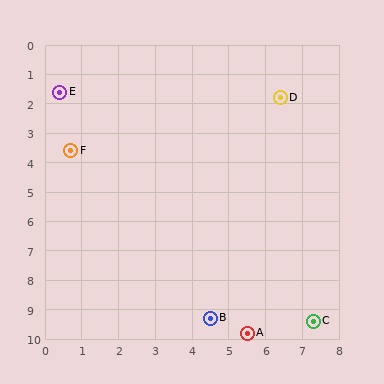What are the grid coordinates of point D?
Point D is at approximately (6.4, 1.8).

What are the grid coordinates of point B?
Point B is at approximately (4.5, 9.3).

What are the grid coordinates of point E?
Point E is at approximately (0.4, 1.6).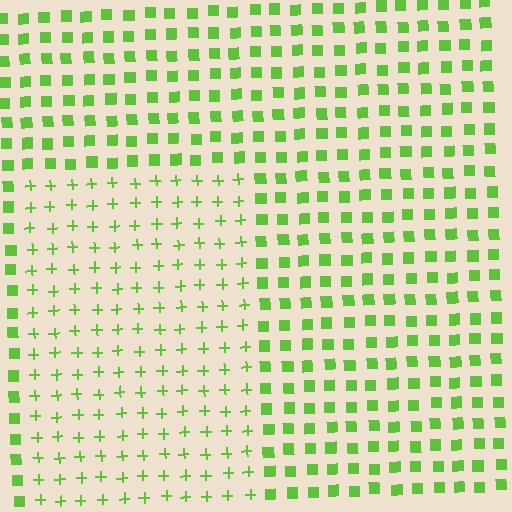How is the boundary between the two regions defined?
The boundary is defined by a change in element shape: plus signs inside vs. squares outside. All elements share the same color and spacing.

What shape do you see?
I see a rectangle.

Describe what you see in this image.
The image is filled with small lime elements arranged in a uniform grid. A rectangle-shaped region contains plus signs, while the surrounding area contains squares. The boundary is defined purely by the change in element shape.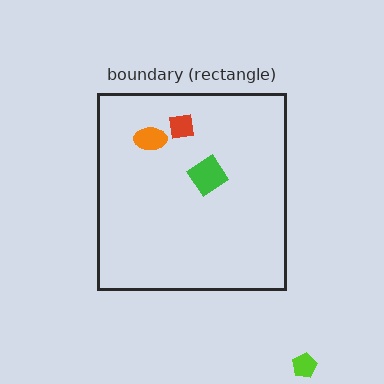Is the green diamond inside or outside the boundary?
Inside.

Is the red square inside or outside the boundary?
Inside.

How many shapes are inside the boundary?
3 inside, 1 outside.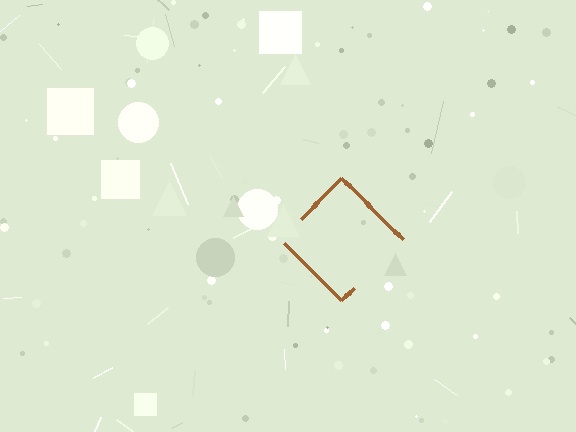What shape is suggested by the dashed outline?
The dashed outline suggests a diamond.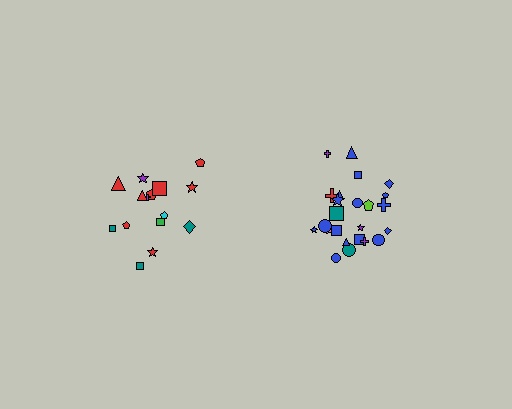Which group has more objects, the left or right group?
The right group.